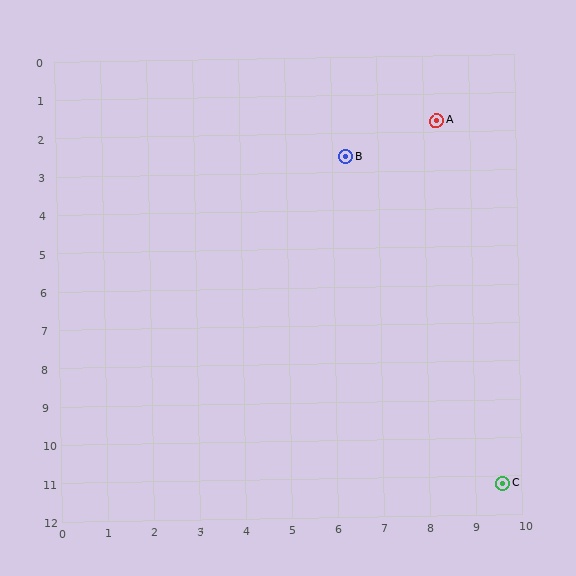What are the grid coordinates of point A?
Point A is at approximately (8.3, 1.7).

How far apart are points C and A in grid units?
Points C and A are about 9.6 grid units apart.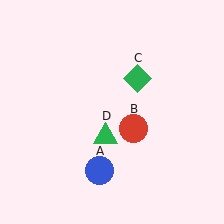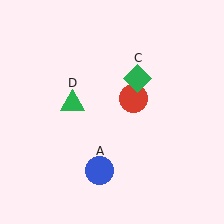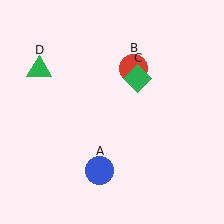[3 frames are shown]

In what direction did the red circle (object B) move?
The red circle (object B) moved up.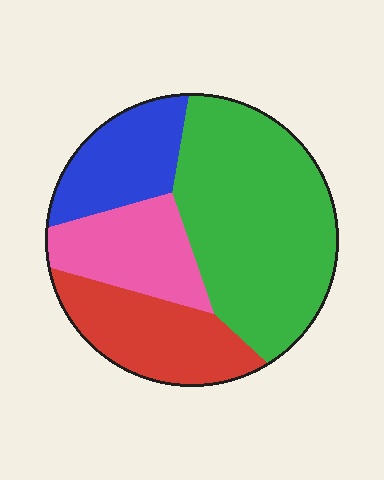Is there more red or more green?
Green.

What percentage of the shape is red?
Red takes up about one fifth (1/5) of the shape.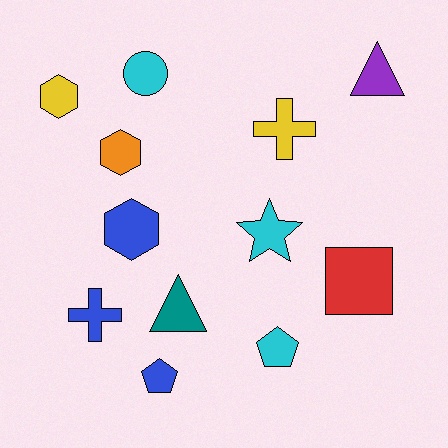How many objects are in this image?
There are 12 objects.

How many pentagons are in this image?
There are 2 pentagons.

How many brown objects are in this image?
There are no brown objects.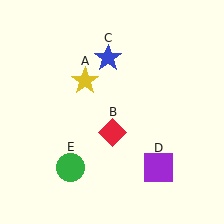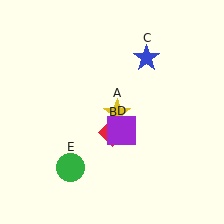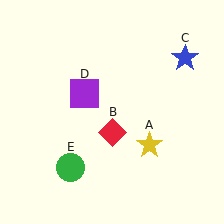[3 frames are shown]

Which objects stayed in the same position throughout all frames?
Red diamond (object B) and green circle (object E) remained stationary.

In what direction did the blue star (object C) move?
The blue star (object C) moved right.